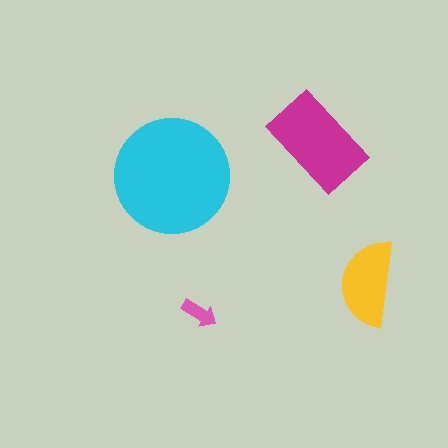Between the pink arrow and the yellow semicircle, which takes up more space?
The yellow semicircle.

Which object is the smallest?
The pink arrow.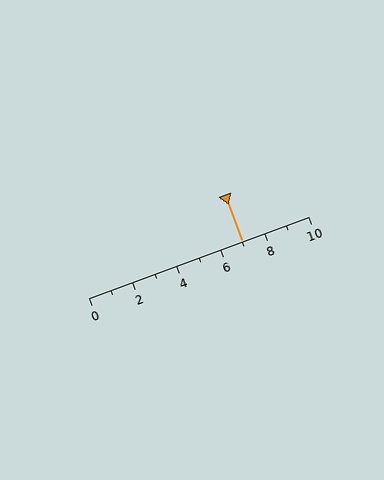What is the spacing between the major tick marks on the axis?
The major ticks are spaced 2 apart.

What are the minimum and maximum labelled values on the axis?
The axis runs from 0 to 10.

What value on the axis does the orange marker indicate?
The marker indicates approximately 7.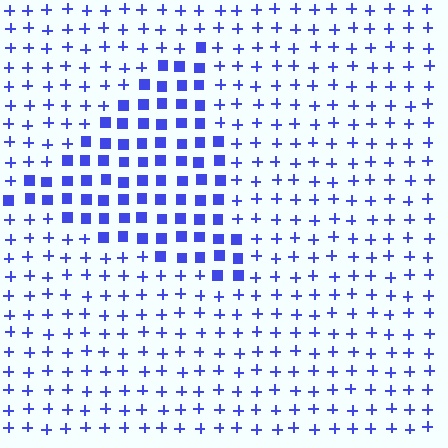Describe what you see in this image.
The image is filled with small blue elements arranged in a uniform grid. A triangle-shaped region contains squares, while the surrounding area contains plus signs. The boundary is defined purely by the change in element shape.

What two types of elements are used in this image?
The image uses squares inside the triangle region and plus signs outside it.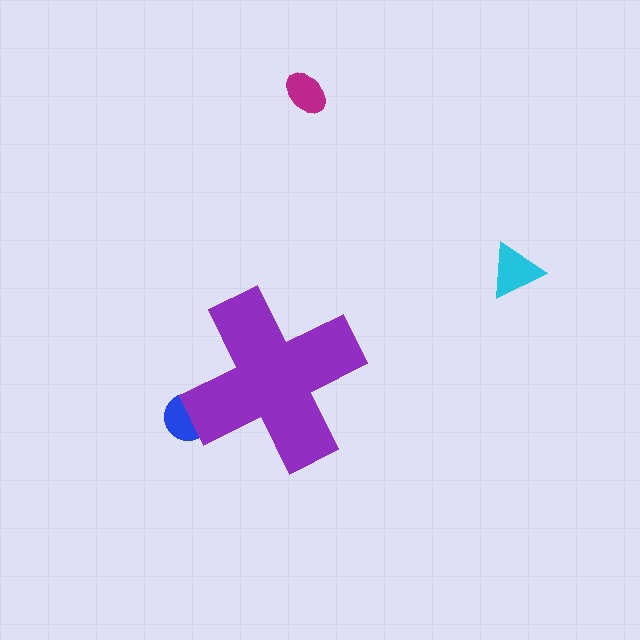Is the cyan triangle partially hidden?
No, the cyan triangle is fully visible.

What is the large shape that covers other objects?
A purple cross.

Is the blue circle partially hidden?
Yes, the blue circle is partially hidden behind the purple cross.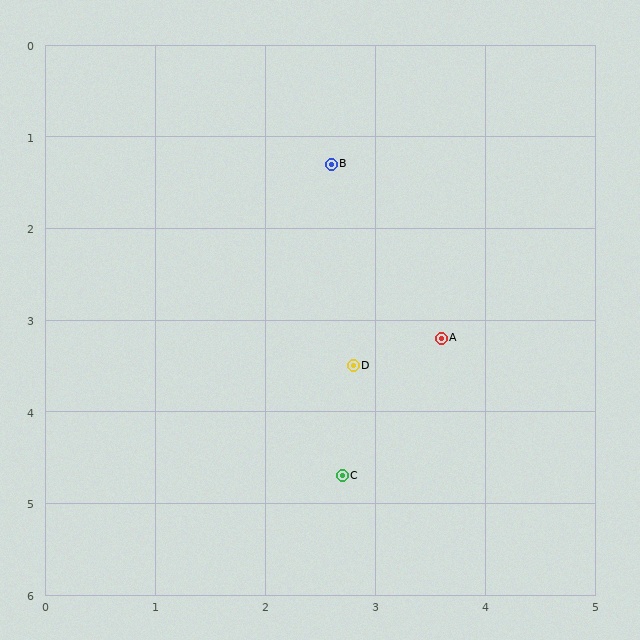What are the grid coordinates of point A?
Point A is at approximately (3.6, 3.2).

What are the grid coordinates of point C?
Point C is at approximately (2.7, 4.7).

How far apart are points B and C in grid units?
Points B and C are about 3.4 grid units apart.